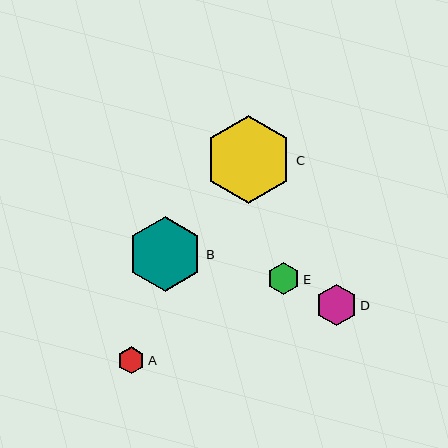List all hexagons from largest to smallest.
From largest to smallest: C, B, D, E, A.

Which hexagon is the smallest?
Hexagon A is the smallest with a size of approximately 27 pixels.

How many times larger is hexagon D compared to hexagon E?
Hexagon D is approximately 1.3 times the size of hexagon E.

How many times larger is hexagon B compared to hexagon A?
Hexagon B is approximately 2.8 times the size of hexagon A.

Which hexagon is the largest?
Hexagon C is the largest with a size of approximately 89 pixels.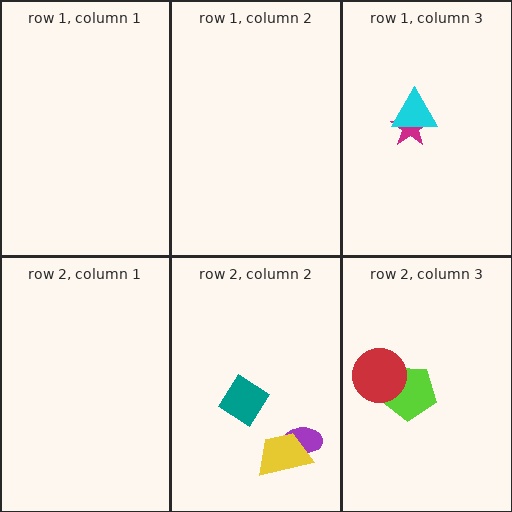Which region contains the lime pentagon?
The row 2, column 3 region.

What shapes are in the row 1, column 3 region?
The magenta star, the cyan triangle.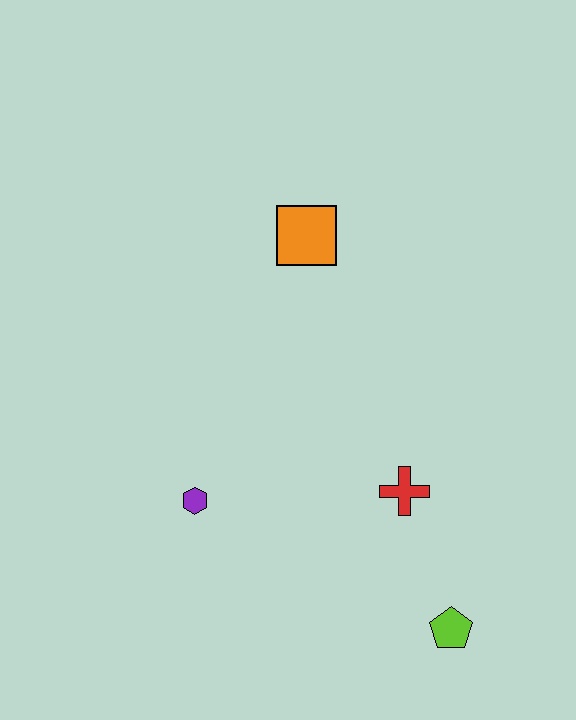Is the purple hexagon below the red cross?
Yes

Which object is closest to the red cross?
The lime pentagon is closest to the red cross.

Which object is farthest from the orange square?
The lime pentagon is farthest from the orange square.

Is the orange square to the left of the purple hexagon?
No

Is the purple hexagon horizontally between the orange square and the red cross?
No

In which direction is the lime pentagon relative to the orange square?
The lime pentagon is below the orange square.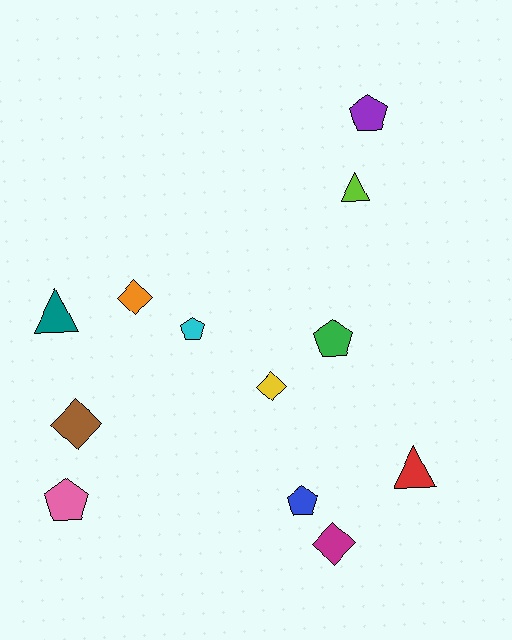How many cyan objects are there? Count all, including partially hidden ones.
There is 1 cyan object.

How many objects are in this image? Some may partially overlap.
There are 12 objects.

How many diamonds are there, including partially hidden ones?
There are 4 diamonds.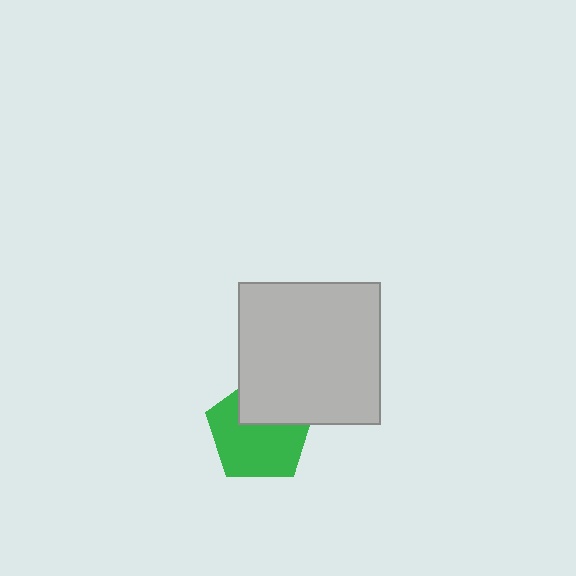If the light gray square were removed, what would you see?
You would see the complete green pentagon.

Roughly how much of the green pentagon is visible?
Most of it is visible (roughly 65%).